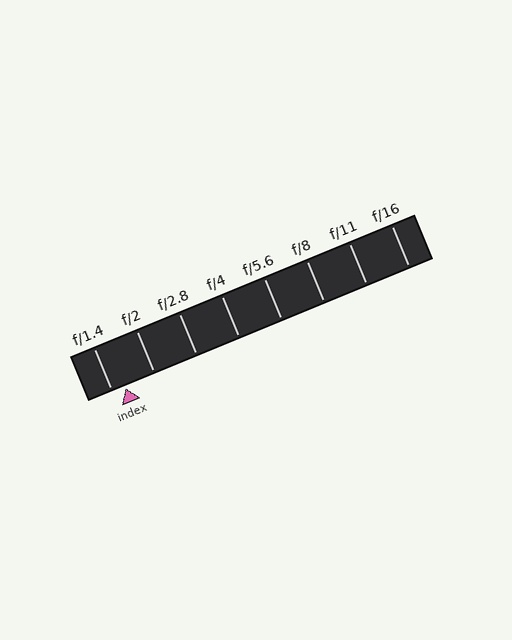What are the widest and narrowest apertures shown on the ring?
The widest aperture shown is f/1.4 and the narrowest is f/16.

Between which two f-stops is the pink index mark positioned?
The index mark is between f/1.4 and f/2.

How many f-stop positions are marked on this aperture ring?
There are 8 f-stop positions marked.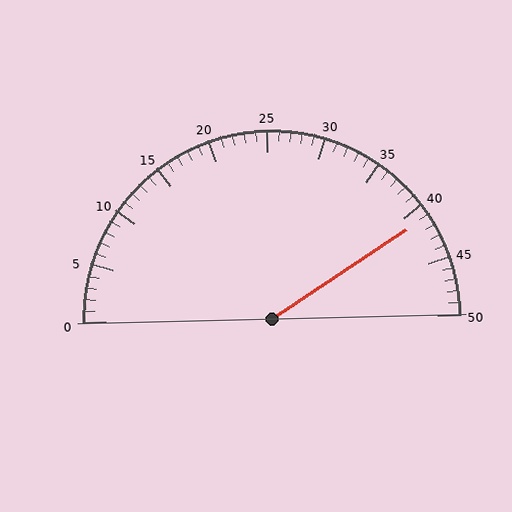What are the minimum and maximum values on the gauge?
The gauge ranges from 0 to 50.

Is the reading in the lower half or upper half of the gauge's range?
The reading is in the upper half of the range (0 to 50).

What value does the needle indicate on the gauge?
The needle indicates approximately 41.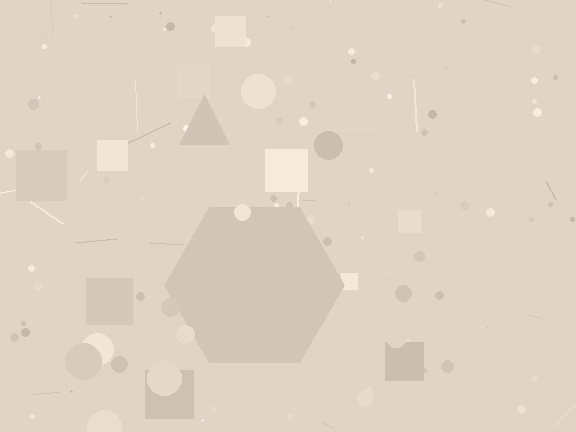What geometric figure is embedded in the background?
A hexagon is embedded in the background.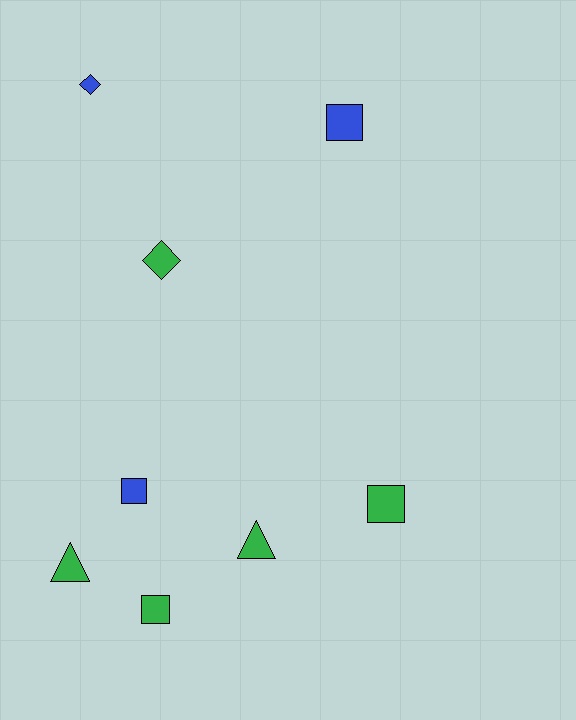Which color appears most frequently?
Green, with 5 objects.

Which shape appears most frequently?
Square, with 4 objects.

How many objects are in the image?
There are 8 objects.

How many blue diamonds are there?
There is 1 blue diamond.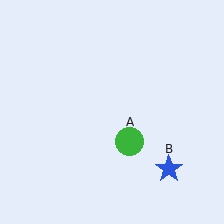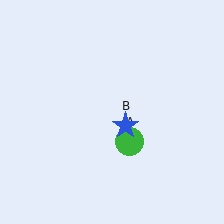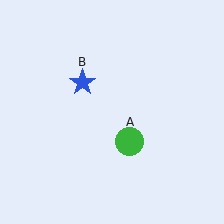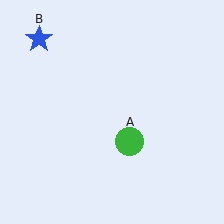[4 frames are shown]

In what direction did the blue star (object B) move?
The blue star (object B) moved up and to the left.